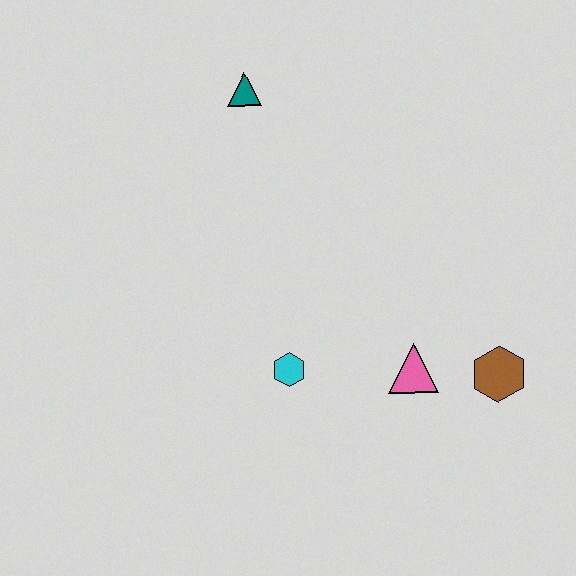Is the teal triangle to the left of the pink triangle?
Yes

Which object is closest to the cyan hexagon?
The pink triangle is closest to the cyan hexagon.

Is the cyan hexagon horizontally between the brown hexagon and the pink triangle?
No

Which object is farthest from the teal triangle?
The brown hexagon is farthest from the teal triangle.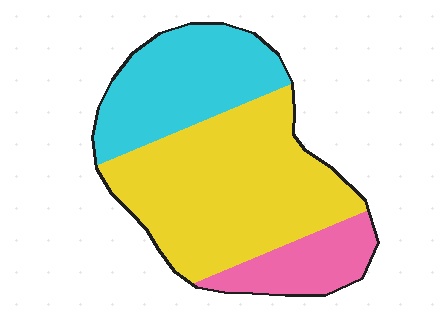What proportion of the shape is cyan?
Cyan covers roughly 30% of the shape.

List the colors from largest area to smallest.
From largest to smallest: yellow, cyan, pink.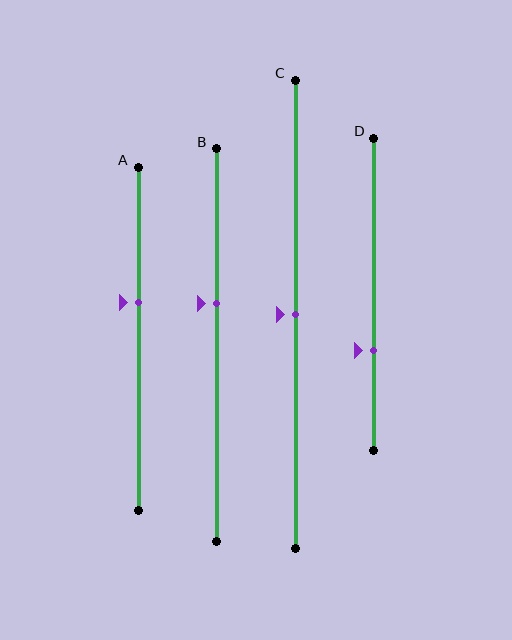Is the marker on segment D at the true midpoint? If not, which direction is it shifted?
No, the marker on segment D is shifted downward by about 18% of the segment length.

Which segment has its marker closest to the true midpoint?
Segment C has its marker closest to the true midpoint.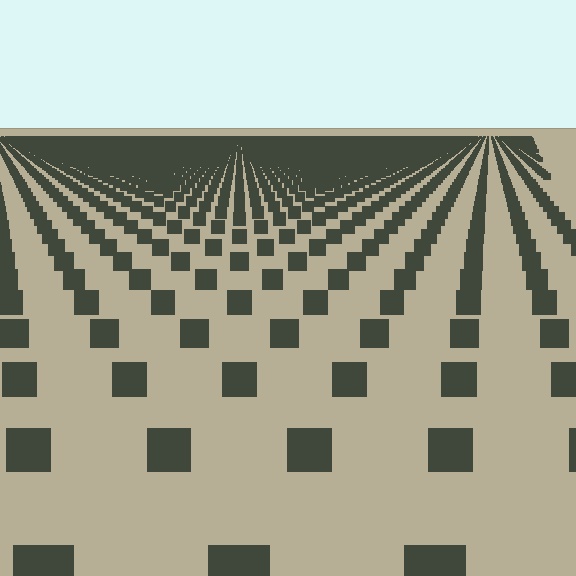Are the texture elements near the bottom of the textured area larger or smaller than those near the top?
Larger. Near the bottom, elements are closer to the viewer and appear at a bigger on-screen size.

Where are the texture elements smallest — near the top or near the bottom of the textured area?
Near the top.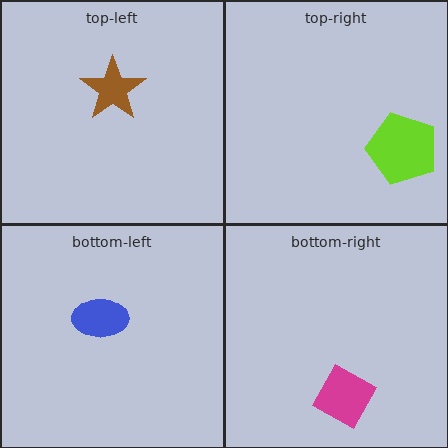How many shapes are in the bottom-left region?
1.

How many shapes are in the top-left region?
1.